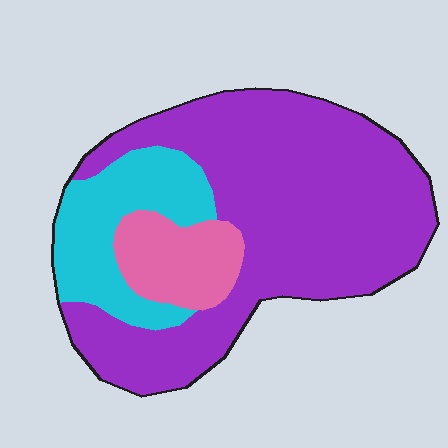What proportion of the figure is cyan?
Cyan takes up about one fifth (1/5) of the figure.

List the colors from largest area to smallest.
From largest to smallest: purple, cyan, pink.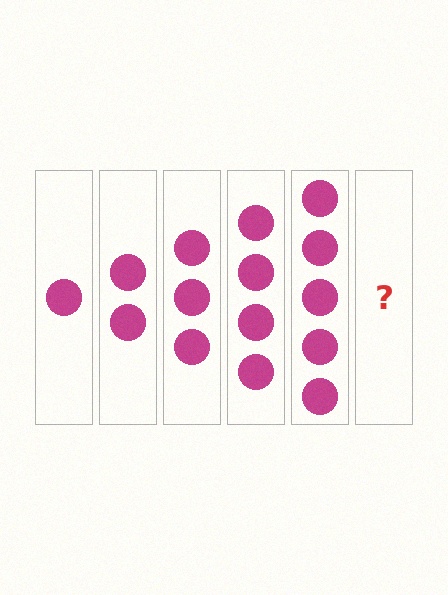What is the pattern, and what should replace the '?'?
The pattern is that each step adds one more circle. The '?' should be 6 circles.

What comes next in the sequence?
The next element should be 6 circles.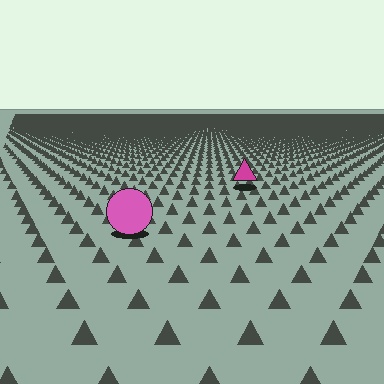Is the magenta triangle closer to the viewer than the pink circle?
No. The pink circle is closer — you can tell from the texture gradient: the ground texture is coarser near it.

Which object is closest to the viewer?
The pink circle is closest. The texture marks near it are larger and more spread out.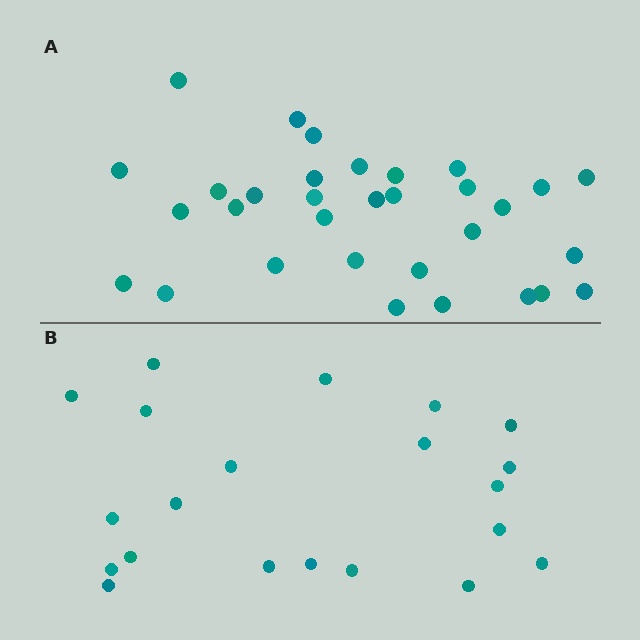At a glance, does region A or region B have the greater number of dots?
Region A (the top region) has more dots.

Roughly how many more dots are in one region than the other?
Region A has roughly 12 or so more dots than region B.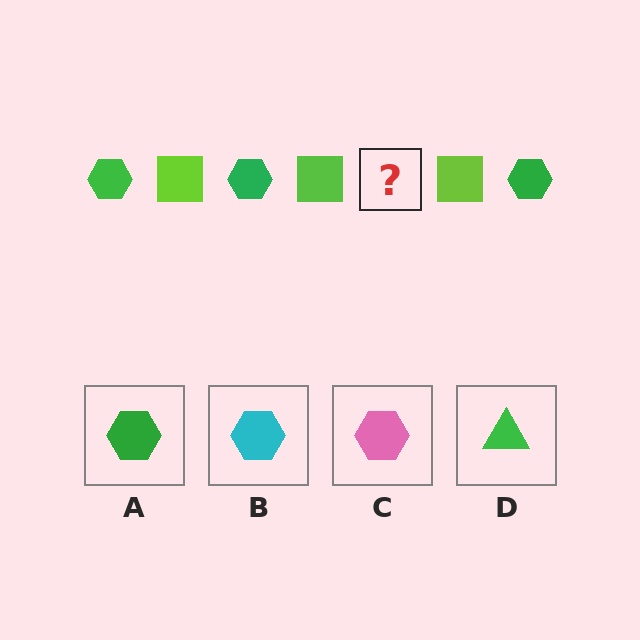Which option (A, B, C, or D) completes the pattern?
A.